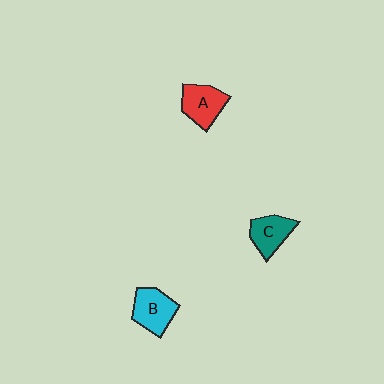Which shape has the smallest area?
Shape C (teal).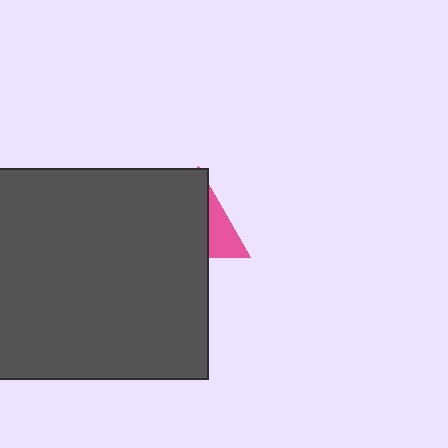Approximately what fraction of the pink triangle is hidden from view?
Roughly 69% of the pink triangle is hidden behind the dark gray square.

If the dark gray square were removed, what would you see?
You would see the complete pink triangle.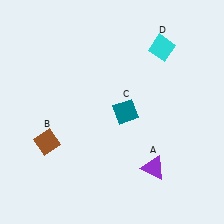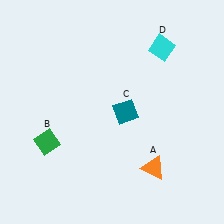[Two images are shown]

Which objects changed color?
A changed from purple to orange. B changed from brown to green.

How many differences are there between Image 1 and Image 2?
There are 2 differences between the two images.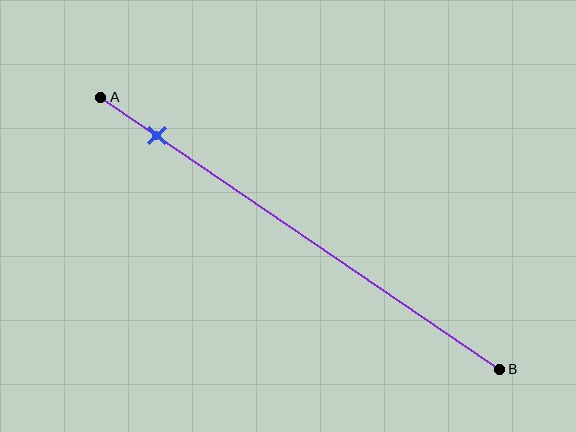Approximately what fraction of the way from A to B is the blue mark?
The blue mark is approximately 15% of the way from A to B.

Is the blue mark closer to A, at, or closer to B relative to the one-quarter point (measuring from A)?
The blue mark is closer to point A than the one-quarter point of segment AB.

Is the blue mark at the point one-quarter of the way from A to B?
No, the mark is at about 15% from A, not at the 25% one-quarter point.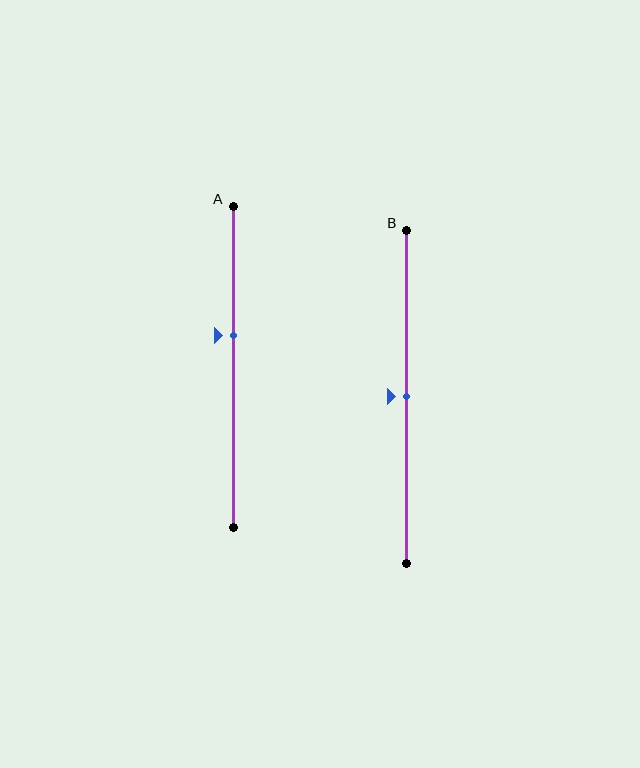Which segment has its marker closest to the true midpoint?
Segment B has its marker closest to the true midpoint.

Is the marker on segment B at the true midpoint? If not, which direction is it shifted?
Yes, the marker on segment B is at the true midpoint.